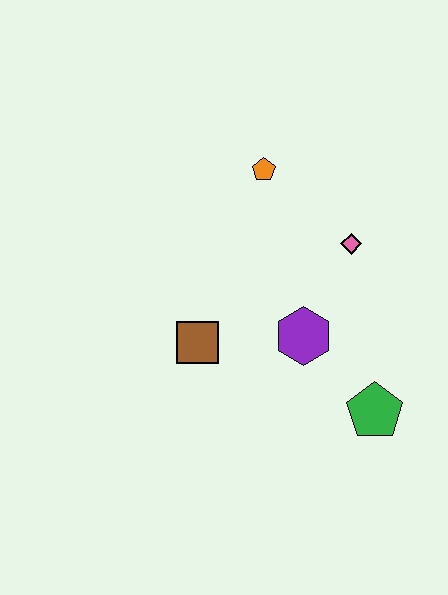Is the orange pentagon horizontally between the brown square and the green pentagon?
Yes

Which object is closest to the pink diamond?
The purple hexagon is closest to the pink diamond.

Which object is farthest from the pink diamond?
The brown square is farthest from the pink diamond.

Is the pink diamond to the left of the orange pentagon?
No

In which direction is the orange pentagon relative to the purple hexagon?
The orange pentagon is above the purple hexagon.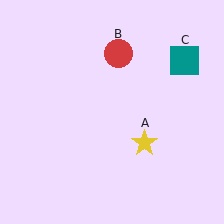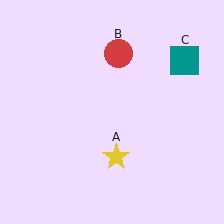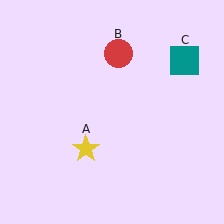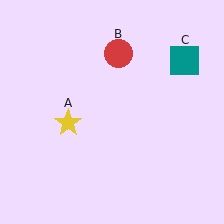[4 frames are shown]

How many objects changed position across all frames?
1 object changed position: yellow star (object A).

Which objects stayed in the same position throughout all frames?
Red circle (object B) and teal square (object C) remained stationary.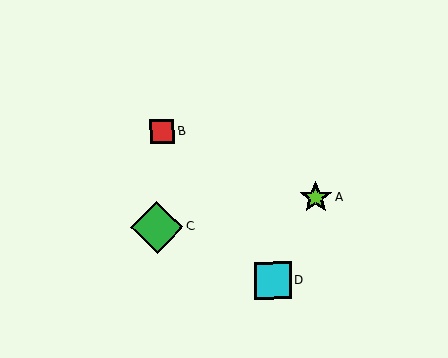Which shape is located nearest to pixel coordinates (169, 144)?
The red square (labeled B) at (162, 131) is nearest to that location.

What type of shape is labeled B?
Shape B is a red square.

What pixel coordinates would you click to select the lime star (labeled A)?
Click at (316, 197) to select the lime star A.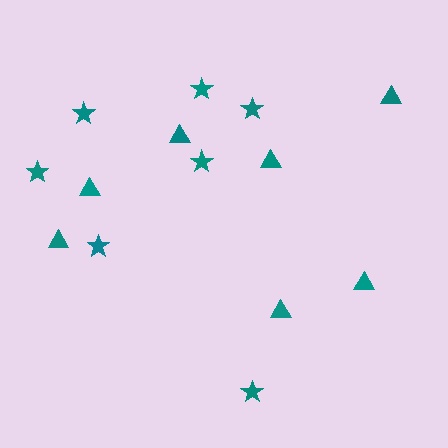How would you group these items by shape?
There are 2 groups: one group of triangles (7) and one group of stars (7).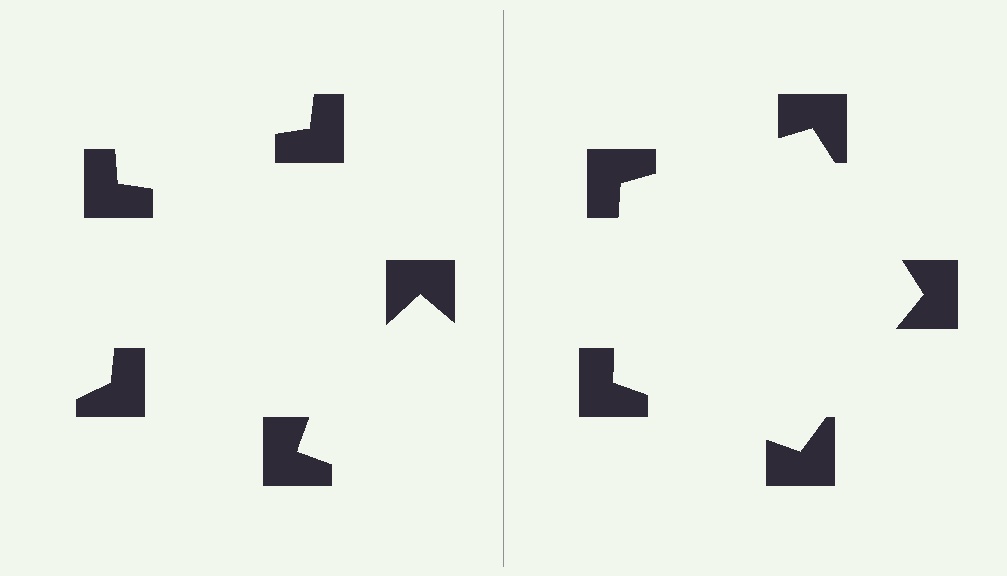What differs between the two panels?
The notched squares are positioned identically on both sides; only the wedge orientations differ. On the right they align to a pentagon; on the left they are misaligned.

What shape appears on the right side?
An illusory pentagon.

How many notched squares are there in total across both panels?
10 — 5 on each side.